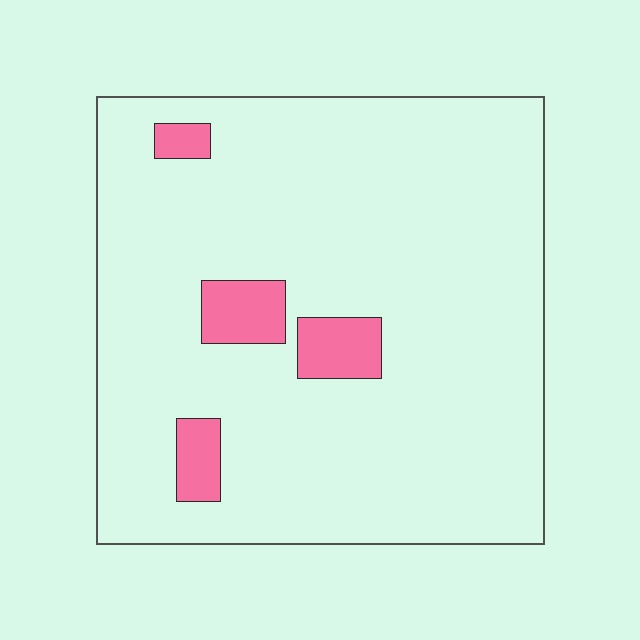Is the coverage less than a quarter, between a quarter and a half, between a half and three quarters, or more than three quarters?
Less than a quarter.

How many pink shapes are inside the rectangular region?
4.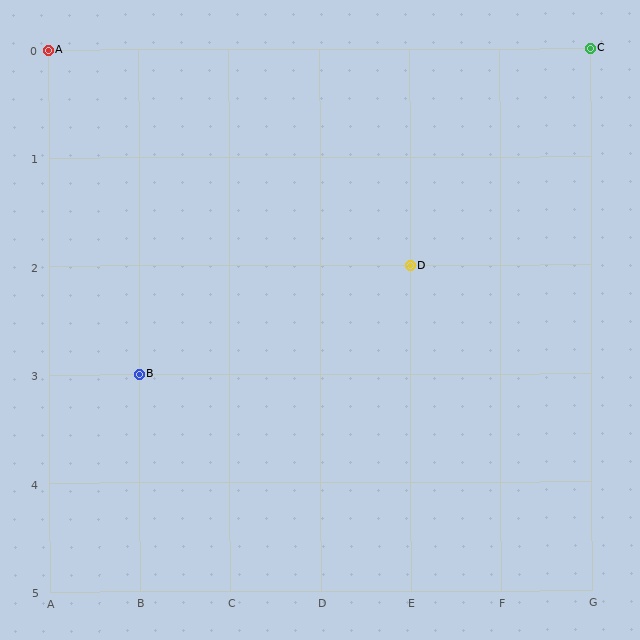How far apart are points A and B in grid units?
Points A and B are 1 column and 3 rows apart (about 3.2 grid units diagonally).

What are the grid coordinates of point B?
Point B is at grid coordinates (B, 3).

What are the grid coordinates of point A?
Point A is at grid coordinates (A, 0).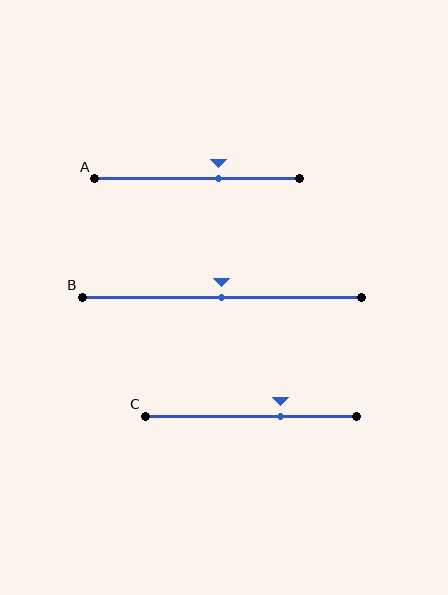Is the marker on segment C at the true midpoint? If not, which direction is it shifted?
No, the marker on segment C is shifted to the right by about 14% of the segment length.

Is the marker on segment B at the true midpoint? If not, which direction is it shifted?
Yes, the marker on segment B is at the true midpoint.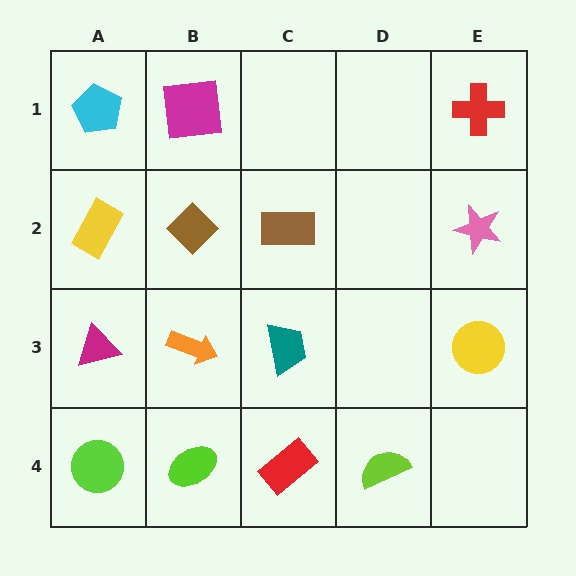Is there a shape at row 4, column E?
No, that cell is empty.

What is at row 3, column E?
A yellow circle.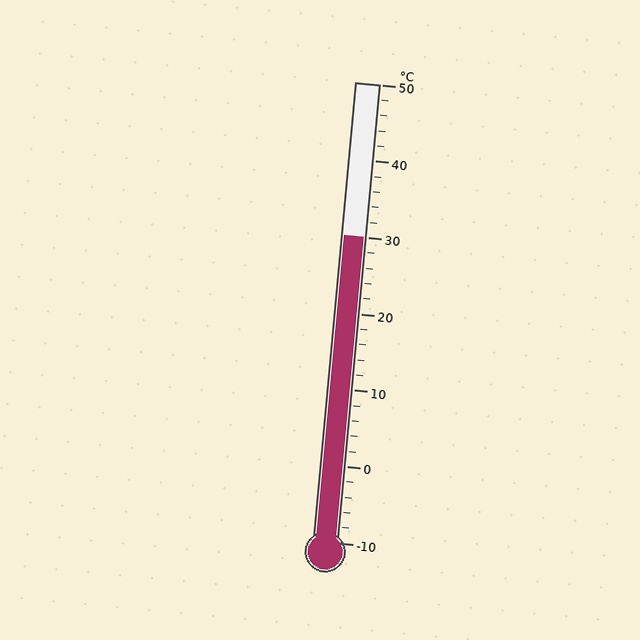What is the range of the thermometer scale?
The thermometer scale ranges from -10°C to 50°C.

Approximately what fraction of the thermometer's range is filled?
The thermometer is filled to approximately 65% of its range.